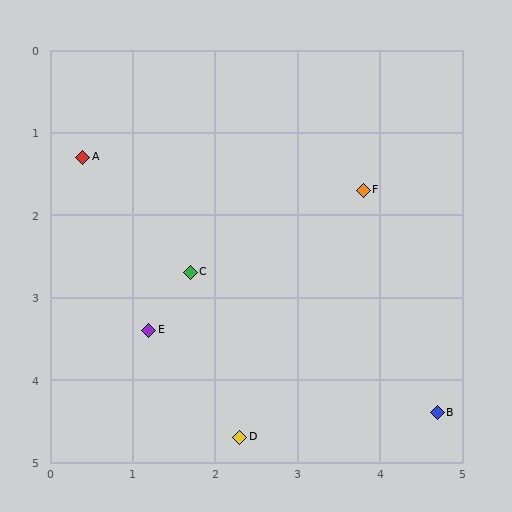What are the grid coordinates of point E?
Point E is at approximately (1.2, 3.4).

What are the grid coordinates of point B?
Point B is at approximately (4.7, 4.4).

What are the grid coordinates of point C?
Point C is at approximately (1.7, 2.7).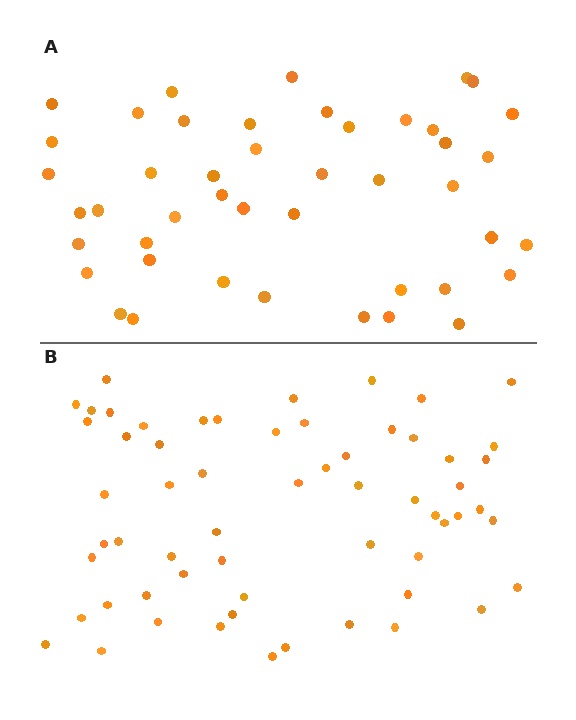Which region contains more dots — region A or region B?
Region B (the bottom region) has more dots.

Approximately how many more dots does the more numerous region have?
Region B has approximately 15 more dots than region A.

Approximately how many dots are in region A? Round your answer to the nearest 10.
About 40 dots. (The exact count is 45, which rounds to 40.)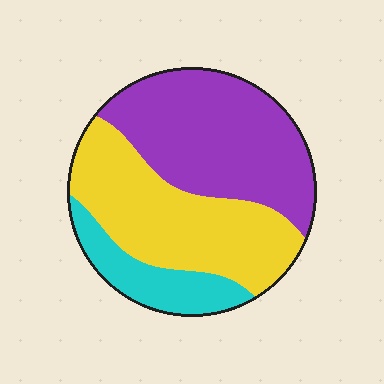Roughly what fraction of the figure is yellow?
Yellow takes up about two fifths (2/5) of the figure.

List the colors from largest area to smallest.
From largest to smallest: purple, yellow, cyan.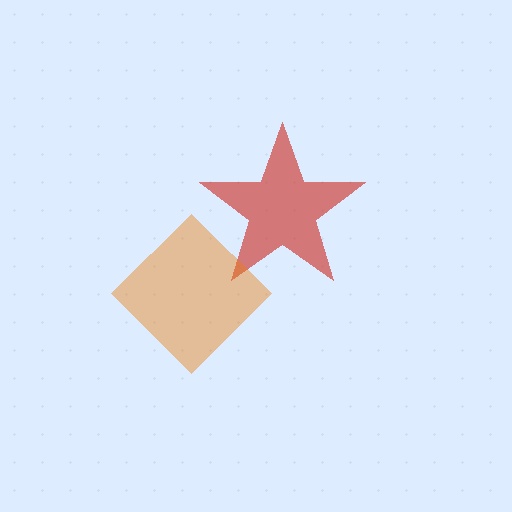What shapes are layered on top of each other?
The layered shapes are: a red star, an orange diamond.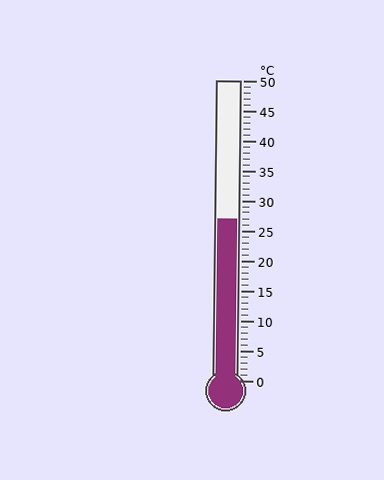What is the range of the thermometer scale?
The thermometer scale ranges from 0°C to 50°C.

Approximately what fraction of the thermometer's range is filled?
The thermometer is filled to approximately 55% of its range.